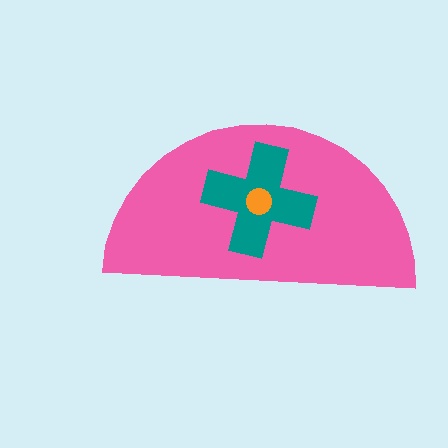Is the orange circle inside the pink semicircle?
Yes.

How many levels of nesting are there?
3.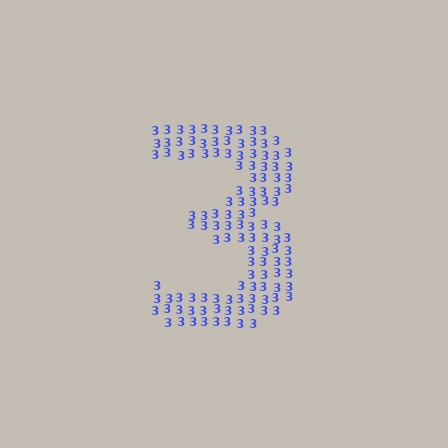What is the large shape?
The large shape is the digit 3.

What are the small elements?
The small elements are digit 3's.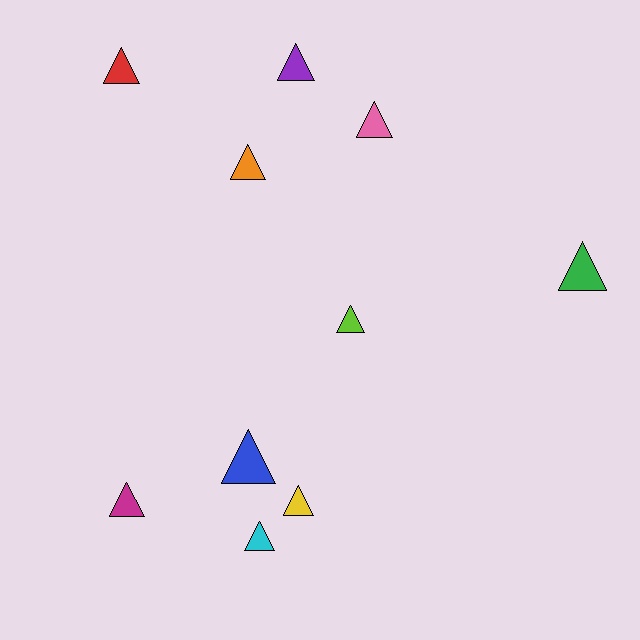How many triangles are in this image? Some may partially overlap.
There are 10 triangles.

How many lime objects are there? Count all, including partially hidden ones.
There is 1 lime object.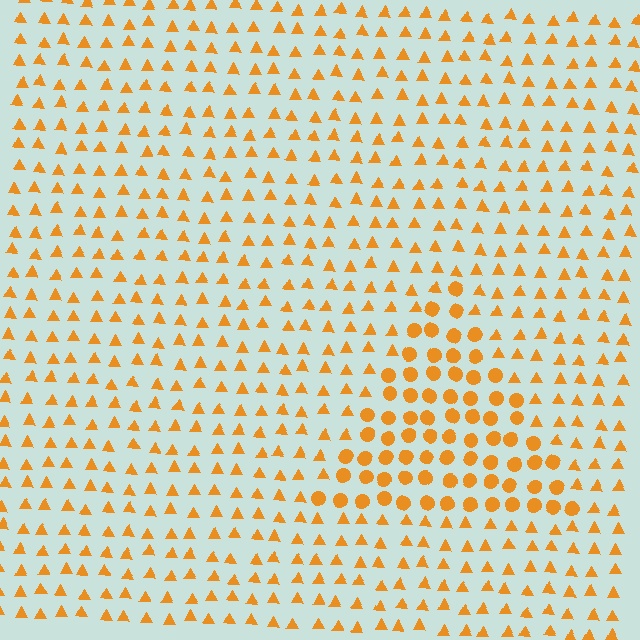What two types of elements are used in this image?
The image uses circles inside the triangle region and triangles outside it.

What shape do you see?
I see a triangle.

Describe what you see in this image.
The image is filled with small orange elements arranged in a uniform grid. A triangle-shaped region contains circles, while the surrounding area contains triangles. The boundary is defined purely by the change in element shape.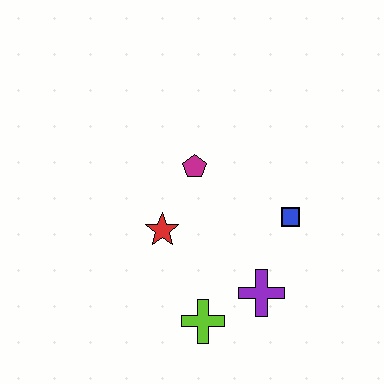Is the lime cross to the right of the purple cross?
No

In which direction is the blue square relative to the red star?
The blue square is to the right of the red star.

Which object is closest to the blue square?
The purple cross is closest to the blue square.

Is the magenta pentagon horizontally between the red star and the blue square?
Yes